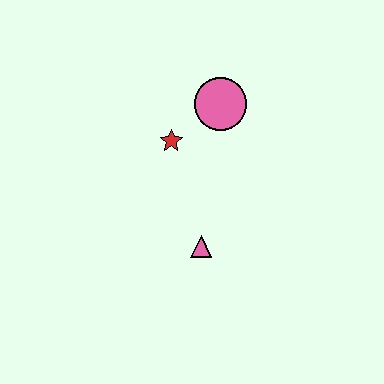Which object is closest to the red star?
The pink circle is closest to the red star.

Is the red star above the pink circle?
No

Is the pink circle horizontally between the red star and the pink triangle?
No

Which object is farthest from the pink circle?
The pink triangle is farthest from the pink circle.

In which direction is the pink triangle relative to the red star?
The pink triangle is below the red star.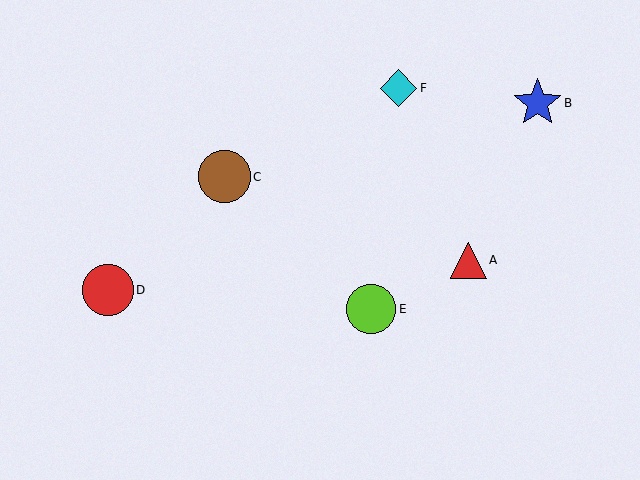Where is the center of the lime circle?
The center of the lime circle is at (371, 309).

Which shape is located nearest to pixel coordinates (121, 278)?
The red circle (labeled D) at (108, 290) is nearest to that location.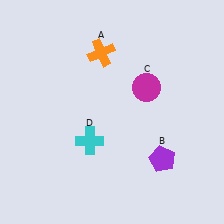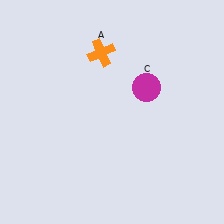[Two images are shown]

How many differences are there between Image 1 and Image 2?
There are 2 differences between the two images.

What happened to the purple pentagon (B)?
The purple pentagon (B) was removed in Image 2. It was in the bottom-right area of Image 1.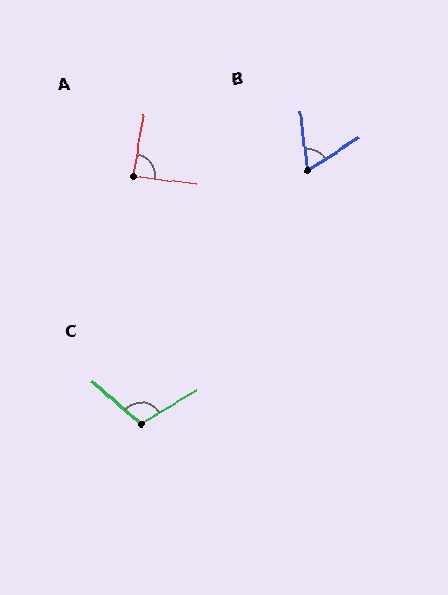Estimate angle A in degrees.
Approximately 87 degrees.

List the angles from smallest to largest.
B (64°), A (87°), C (108°).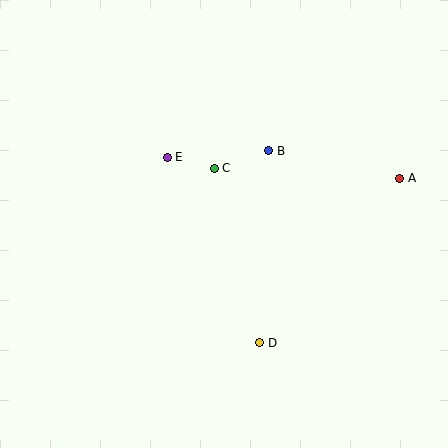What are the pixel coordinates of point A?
Point A is at (400, 178).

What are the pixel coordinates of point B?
Point B is at (269, 151).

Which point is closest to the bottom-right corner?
Point D is closest to the bottom-right corner.